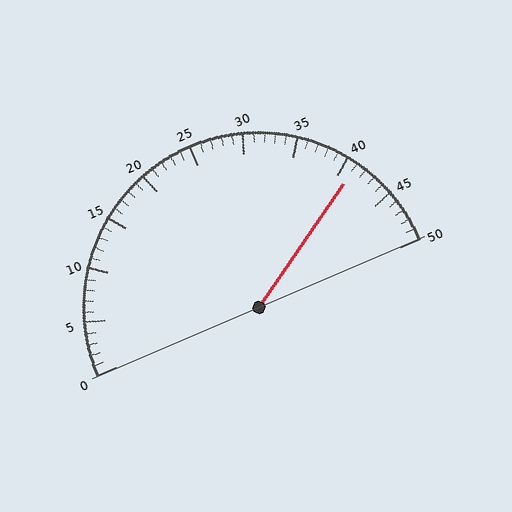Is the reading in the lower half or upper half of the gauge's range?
The reading is in the upper half of the range (0 to 50).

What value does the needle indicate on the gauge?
The needle indicates approximately 41.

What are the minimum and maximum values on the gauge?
The gauge ranges from 0 to 50.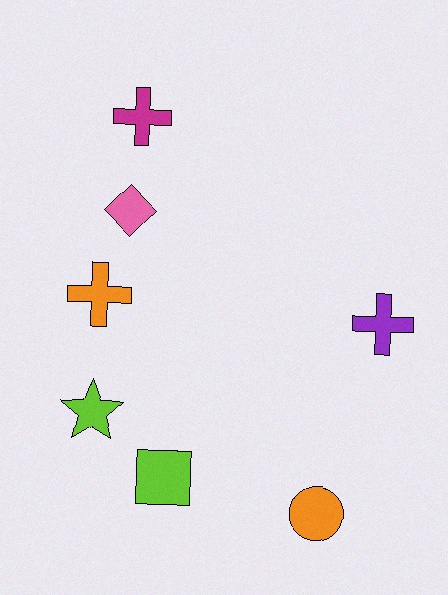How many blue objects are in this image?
There are no blue objects.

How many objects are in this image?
There are 7 objects.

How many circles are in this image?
There is 1 circle.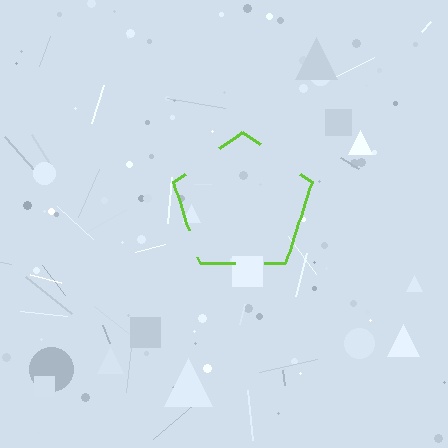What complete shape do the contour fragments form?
The contour fragments form a pentagon.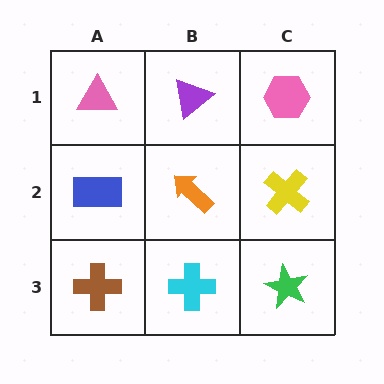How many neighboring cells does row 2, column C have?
3.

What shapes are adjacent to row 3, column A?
A blue rectangle (row 2, column A), a cyan cross (row 3, column B).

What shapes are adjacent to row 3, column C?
A yellow cross (row 2, column C), a cyan cross (row 3, column B).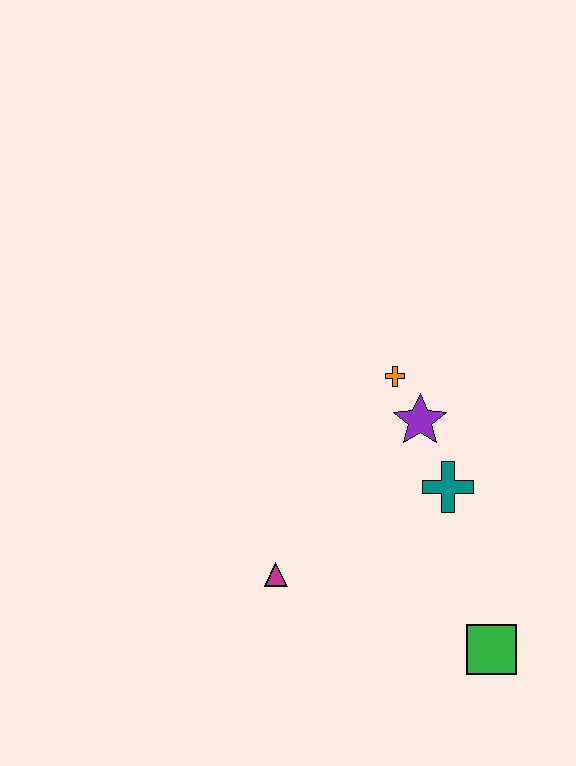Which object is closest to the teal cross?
The purple star is closest to the teal cross.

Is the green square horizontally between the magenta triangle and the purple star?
No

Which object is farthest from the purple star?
The green square is farthest from the purple star.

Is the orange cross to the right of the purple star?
No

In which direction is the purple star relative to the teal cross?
The purple star is above the teal cross.